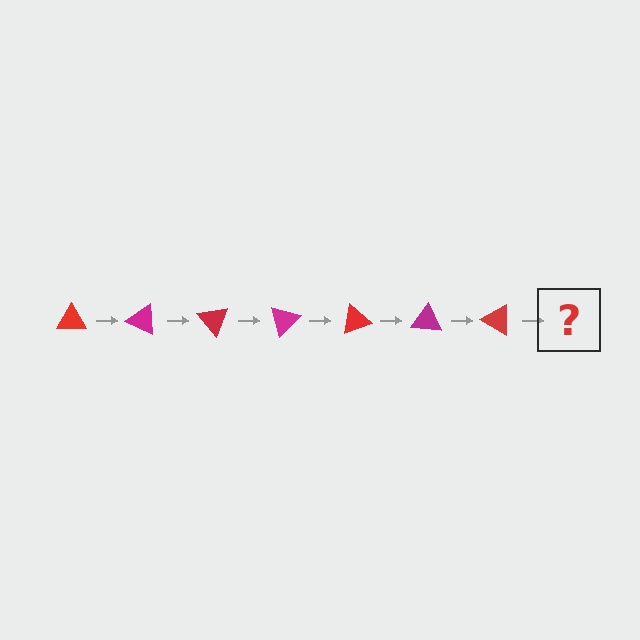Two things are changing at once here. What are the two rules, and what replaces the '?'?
The two rules are that it rotates 25 degrees each step and the color cycles through red and magenta. The '?' should be a magenta triangle, rotated 175 degrees from the start.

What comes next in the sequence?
The next element should be a magenta triangle, rotated 175 degrees from the start.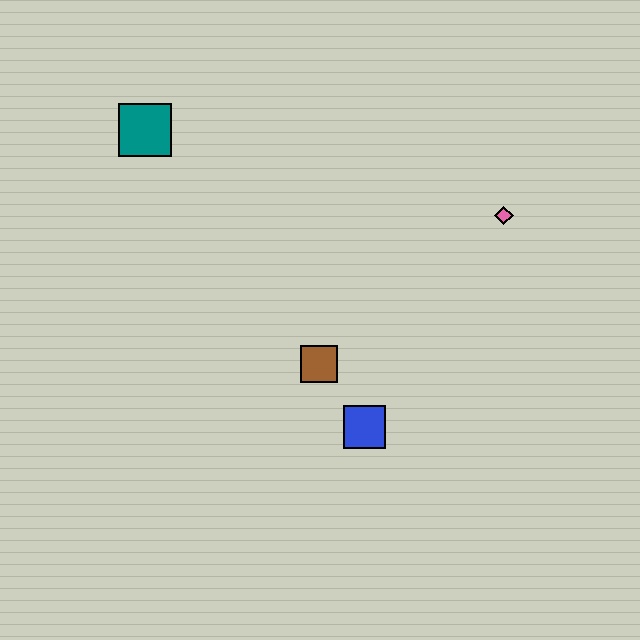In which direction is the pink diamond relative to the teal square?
The pink diamond is to the right of the teal square.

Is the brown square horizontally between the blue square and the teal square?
Yes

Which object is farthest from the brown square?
The teal square is farthest from the brown square.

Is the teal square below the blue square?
No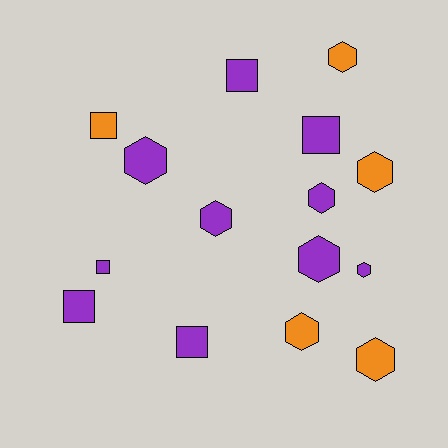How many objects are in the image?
There are 15 objects.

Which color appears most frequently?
Purple, with 10 objects.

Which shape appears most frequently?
Hexagon, with 9 objects.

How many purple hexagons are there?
There are 5 purple hexagons.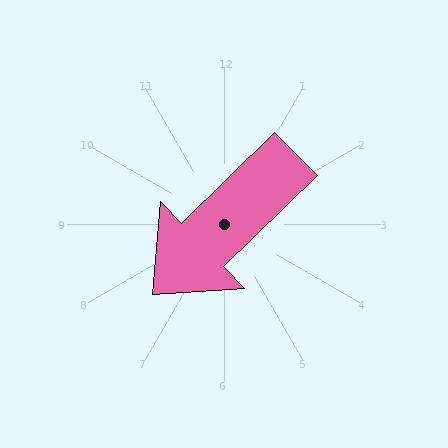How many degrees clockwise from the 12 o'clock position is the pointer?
Approximately 226 degrees.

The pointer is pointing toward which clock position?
Roughly 8 o'clock.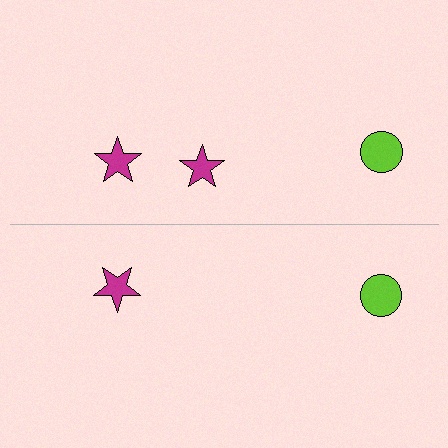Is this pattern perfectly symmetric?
No, the pattern is not perfectly symmetric. A magenta star is missing from the bottom side.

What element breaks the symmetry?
A magenta star is missing from the bottom side.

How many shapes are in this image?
There are 5 shapes in this image.